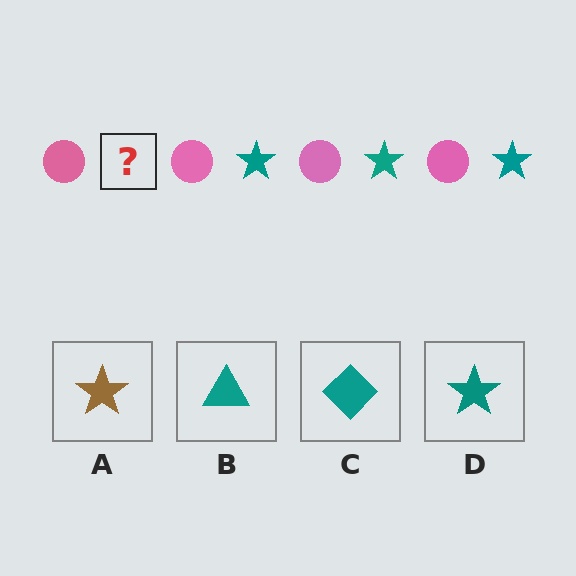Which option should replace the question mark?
Option D.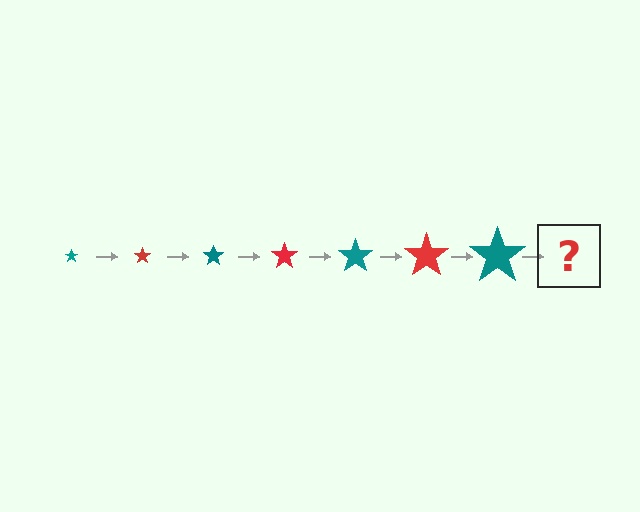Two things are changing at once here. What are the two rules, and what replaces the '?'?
The two rules are that the star grows larger each step and the color cycles through teal and red. The '?' should be a red star, larger than the previous one.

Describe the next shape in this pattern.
It should be a red star, larger than the previous one.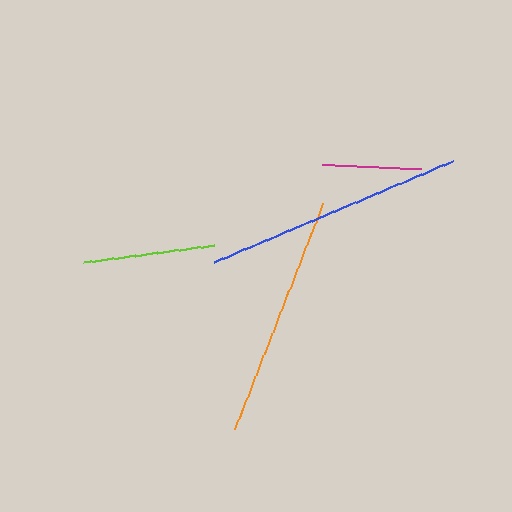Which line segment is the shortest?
The magenta line is the shortest at approximately 99 pixels.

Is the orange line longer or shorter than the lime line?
The orange line is longer than the lime line.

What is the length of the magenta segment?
The magenta segment is approximately 99 pixels long.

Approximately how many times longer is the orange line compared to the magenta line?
The orange line is approximately 2.5 times the length of the magenta line.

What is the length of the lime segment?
The lime segment is approximately 132 pixels long.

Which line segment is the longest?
The blue line is the longest at approximately 260 pixels.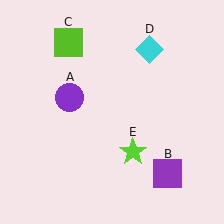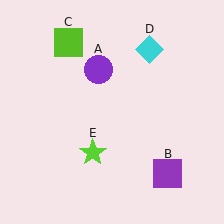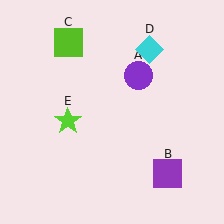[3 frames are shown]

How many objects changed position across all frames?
2 objects changed position: purple circle (object A), lime star (object E).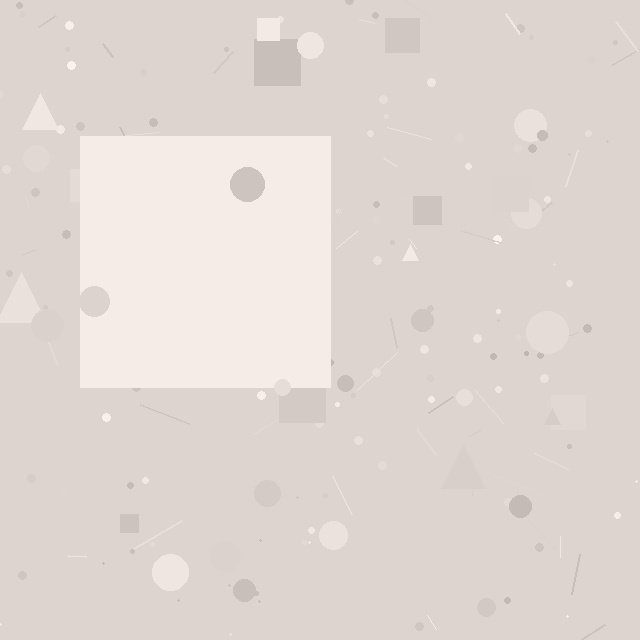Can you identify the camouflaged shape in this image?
The camouflaged shape is a square.